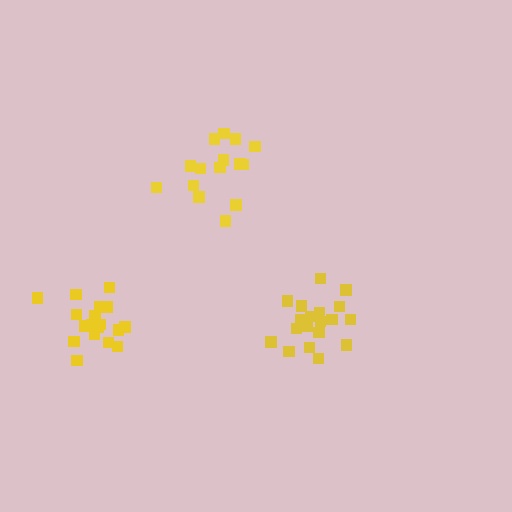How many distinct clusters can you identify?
There are 3 distinct clusters.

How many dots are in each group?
Group 1: 18 dots, Group 2: 15 dots, Group 3: 20 dots (53 total).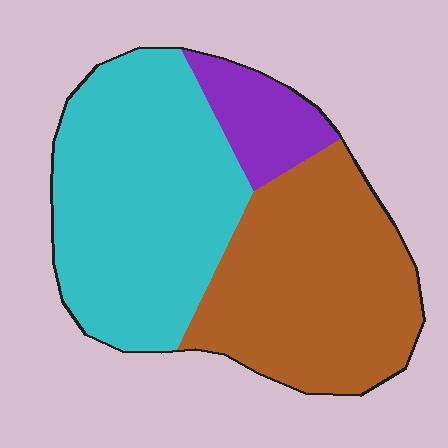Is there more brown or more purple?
Brown.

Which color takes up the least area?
Purple, at roughly 10%.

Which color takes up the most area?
Cyan, at roughly 45%.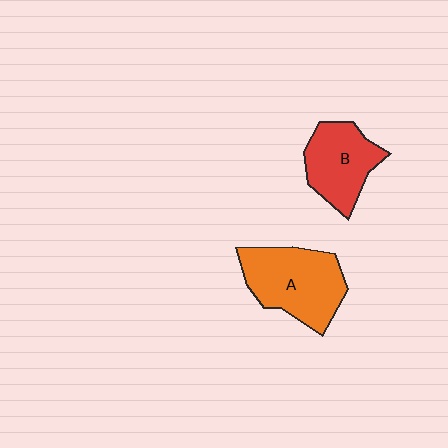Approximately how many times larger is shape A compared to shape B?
Approximately 1.3 times.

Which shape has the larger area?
Shape A (orange).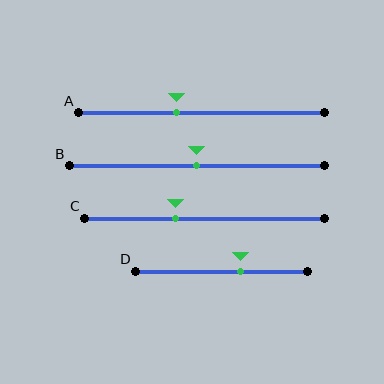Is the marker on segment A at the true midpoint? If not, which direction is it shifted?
No, the marker on segment A is shifted to the left by about 10% of the segment length.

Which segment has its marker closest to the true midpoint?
Segment B has its marker closest to the true midpoint.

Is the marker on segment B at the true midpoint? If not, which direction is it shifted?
Yes, the marker on segment B is at the true midpoint.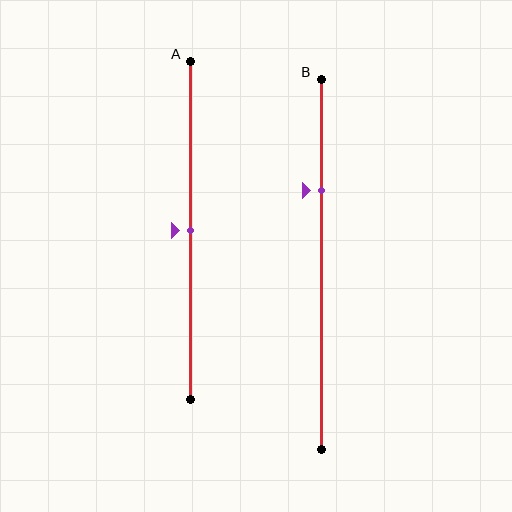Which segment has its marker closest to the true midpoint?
Segment A has its marker closest to the true midpoint.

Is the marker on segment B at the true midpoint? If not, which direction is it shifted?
No, the marker on segment B is shifted upward by about 20% of the segment length.